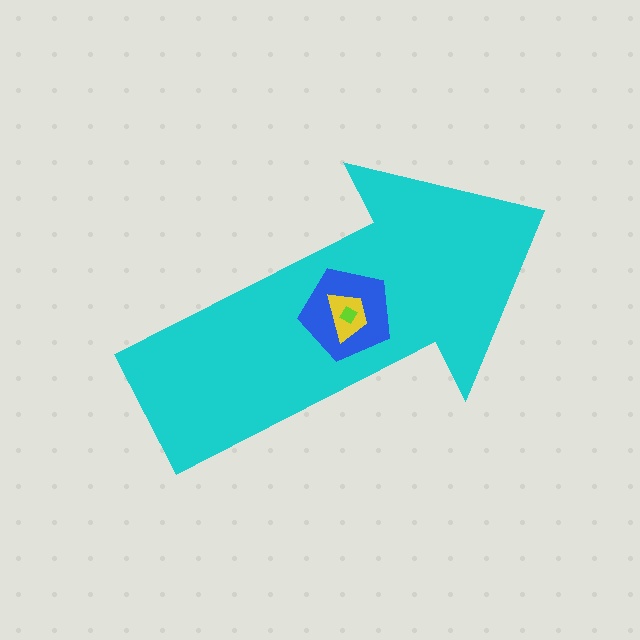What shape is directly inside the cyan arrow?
The blue pentagon.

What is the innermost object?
The lime square.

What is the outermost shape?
The cyan arrow.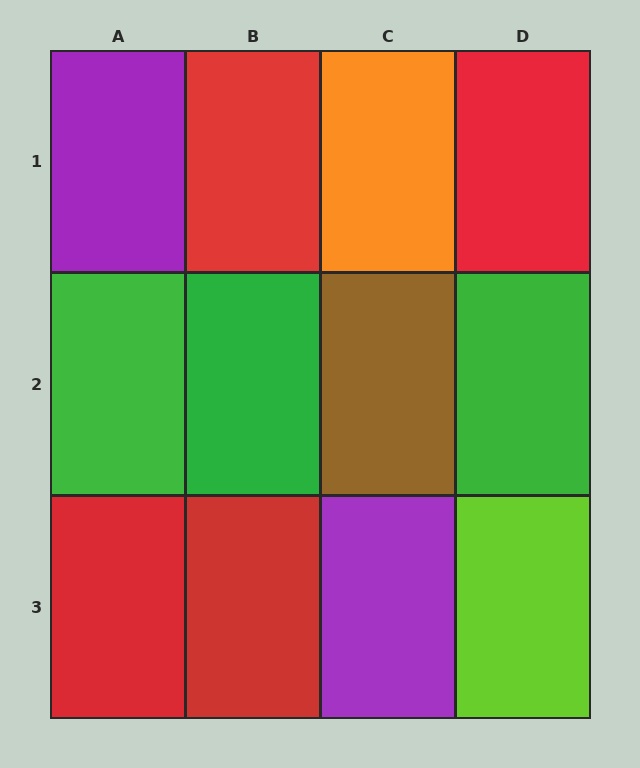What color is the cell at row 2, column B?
Green.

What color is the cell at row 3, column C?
Purple.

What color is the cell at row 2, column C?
Brown.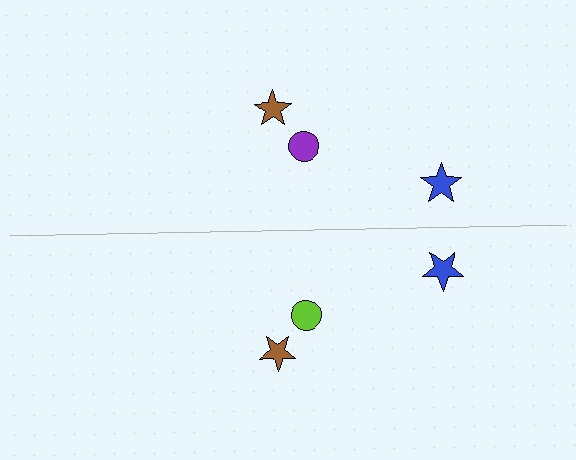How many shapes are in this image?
There are 6 shapes in this image.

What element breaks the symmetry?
The lime circle on the bottom side breaks the symmetry — its mirror counterpart is purple.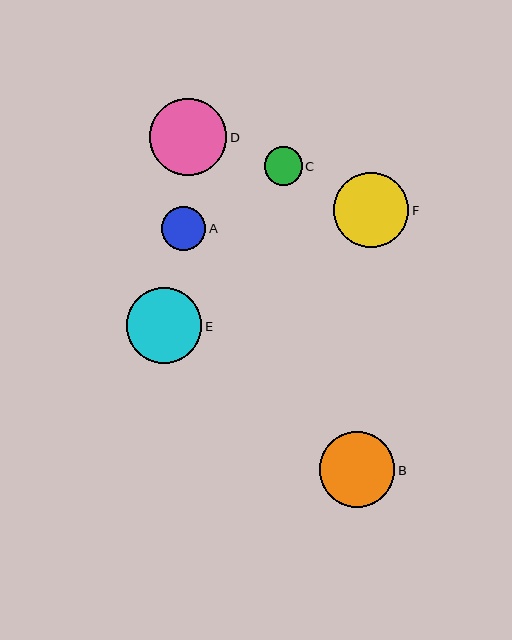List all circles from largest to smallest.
From largest to smallest: D, B, E, F, A, C.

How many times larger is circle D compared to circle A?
Circle D is approximately 1.7 times the size of circle A.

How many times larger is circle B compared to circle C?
Circle B is approximately 2.0 times the size of circle C.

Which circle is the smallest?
Circle C is the smallest with a size of approximately 38 pixels.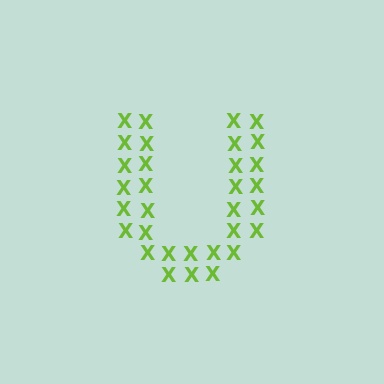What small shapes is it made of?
It is made of small letter X's.